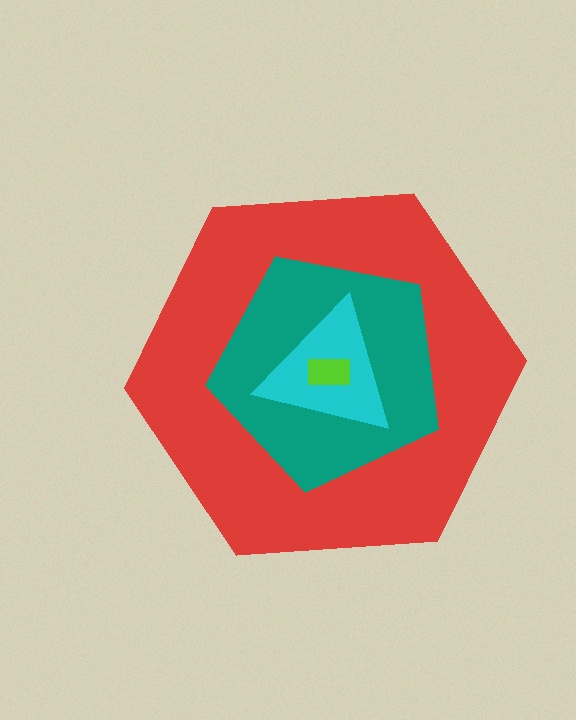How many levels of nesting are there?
4.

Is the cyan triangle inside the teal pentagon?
Yes.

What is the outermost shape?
The red hexagon.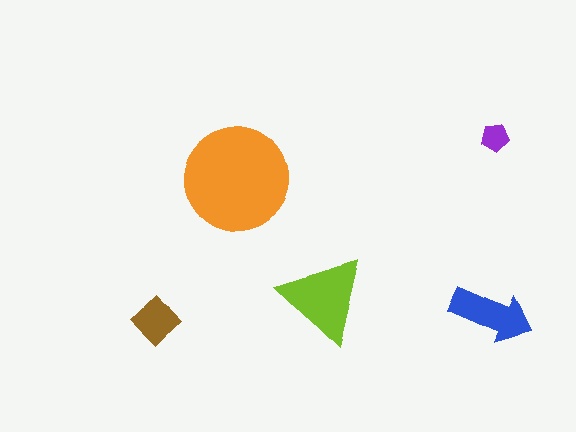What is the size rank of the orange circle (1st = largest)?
1st.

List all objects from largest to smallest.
The orange circle, the lime triangle, the blue arrow, the brown diamond, the purple pentagon.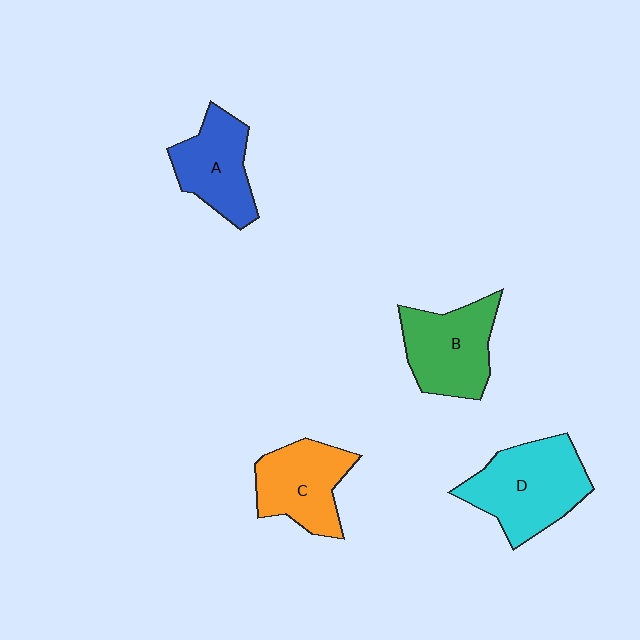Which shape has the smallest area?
Shape A (blue).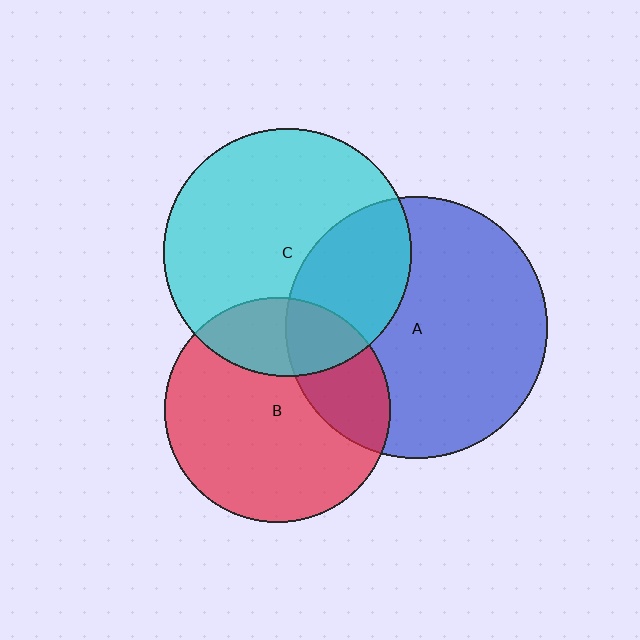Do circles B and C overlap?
Yes.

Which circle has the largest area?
Circle A (blue).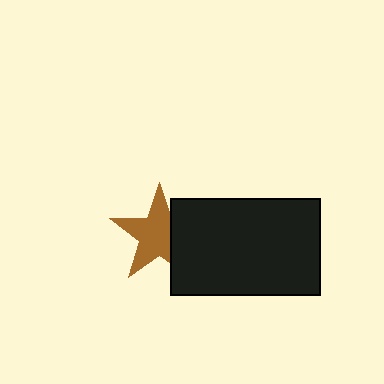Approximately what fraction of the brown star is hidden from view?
Roughly 31% of the brown star is hidden behind the black rectangle.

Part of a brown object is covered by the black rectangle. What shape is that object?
It is a star.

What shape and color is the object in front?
The object in front is a black rectangle.